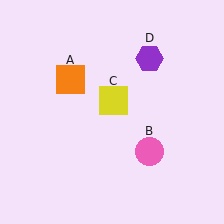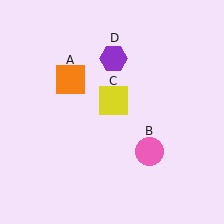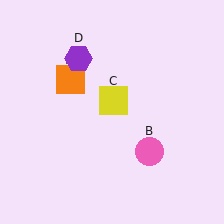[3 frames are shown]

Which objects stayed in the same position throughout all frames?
Orange square (object A) and pink circle (object B) and yellow square (object C) remained stationary.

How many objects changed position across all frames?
1 object changed position: purple hexagon (object D).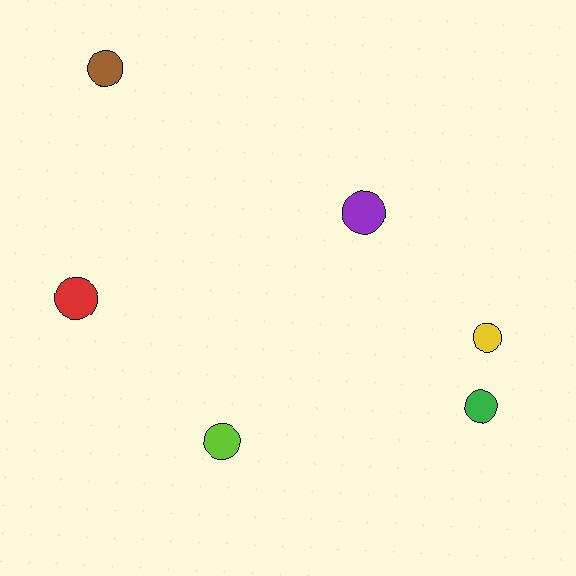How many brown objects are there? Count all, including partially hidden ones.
There is 1 brown object.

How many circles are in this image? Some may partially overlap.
There are 6 circles.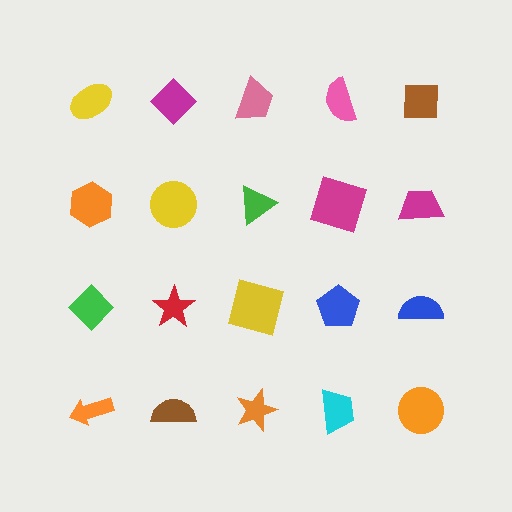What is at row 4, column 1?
An orange arrow.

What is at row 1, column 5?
A brown square.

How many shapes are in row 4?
5 shapes.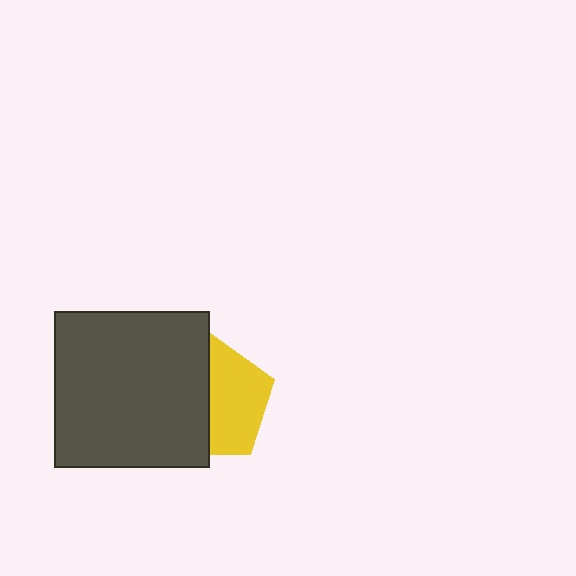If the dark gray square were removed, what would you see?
You would see the complete yellow pentagon.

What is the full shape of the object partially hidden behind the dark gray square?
The partially hidden object is a yellow pentagon.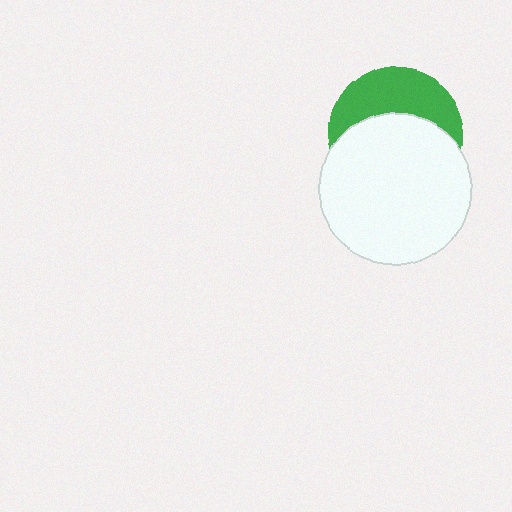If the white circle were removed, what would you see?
You would see the complete green circle.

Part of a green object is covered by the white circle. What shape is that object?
It is a circle.